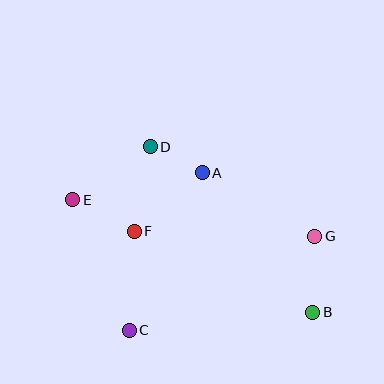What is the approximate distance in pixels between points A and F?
The distance between A and F is approximately 90 pixels.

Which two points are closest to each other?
Points A and D are closest to each other.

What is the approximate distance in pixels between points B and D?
The distance between B and D is approximately 232 pixels.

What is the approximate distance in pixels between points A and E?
The distance between A and E is approximately 133 pixels.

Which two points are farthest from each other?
Points B and E are farthest from each other.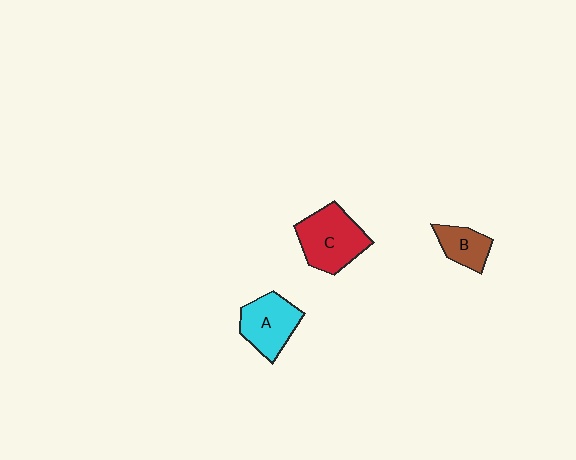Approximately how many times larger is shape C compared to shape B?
Approximately 1.9 times.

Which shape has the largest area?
Shape C (red).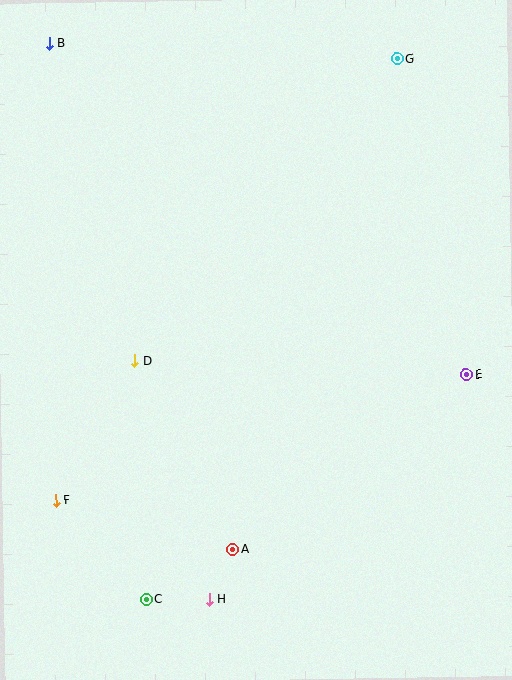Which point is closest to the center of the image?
Point D at (135, 361) is closest to the center.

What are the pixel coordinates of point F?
Point F is at (56, 501).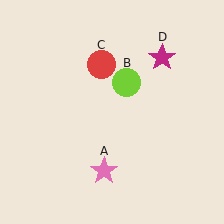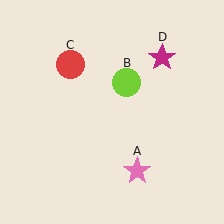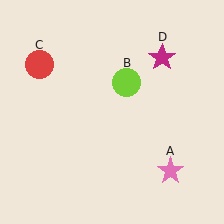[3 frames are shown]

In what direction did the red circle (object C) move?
The red circle (object C) moved left.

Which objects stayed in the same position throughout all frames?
Lime circle (object B) and magenta star (object D) remained stationary.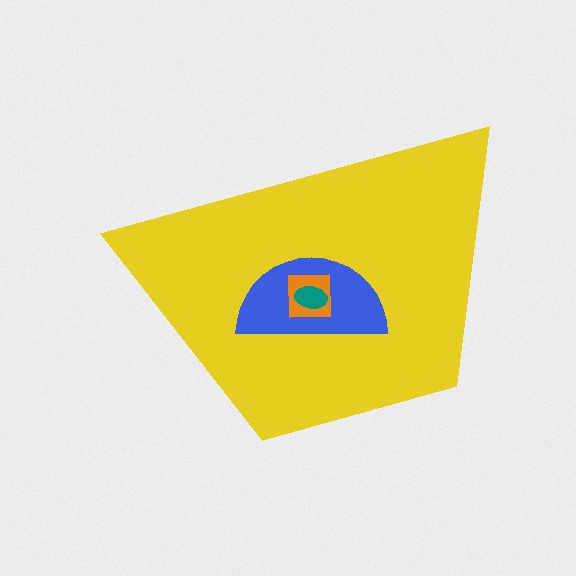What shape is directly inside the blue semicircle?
The orange square.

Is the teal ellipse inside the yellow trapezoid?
Yes.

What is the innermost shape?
The teal ellipse.